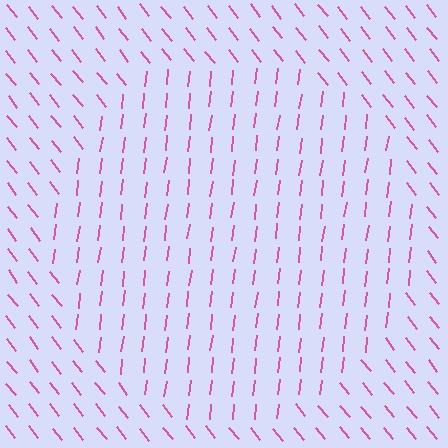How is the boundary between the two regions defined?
The boundary is defined purely by a change in line orientation (approximately 45 degrees difference). All lines are the same color and thickness.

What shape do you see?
I see a circle.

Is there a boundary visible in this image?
Yes, there is a texture boundary formed by a change in line orientation.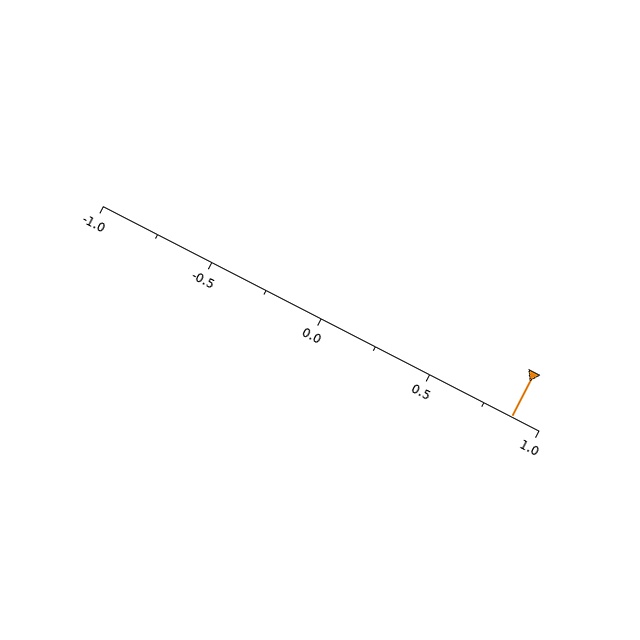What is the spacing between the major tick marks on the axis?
The major ticks are spaced 0.5 apart.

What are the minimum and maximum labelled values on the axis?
The axis runs from -1.0 to 1.0.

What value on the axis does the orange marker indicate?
The marker indicates approximately 0.88.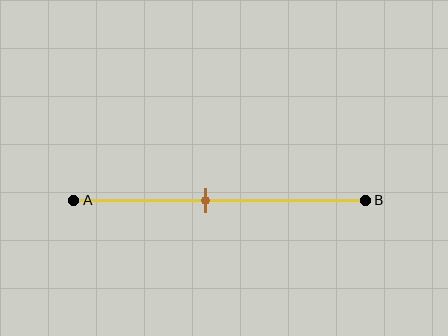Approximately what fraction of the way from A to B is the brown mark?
The brown mark is approximately 45% of the way from A to B.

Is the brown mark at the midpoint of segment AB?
No, the mark is at about 45% from A, not at the 50% midpoint.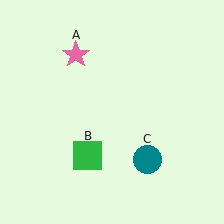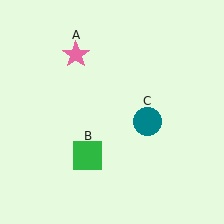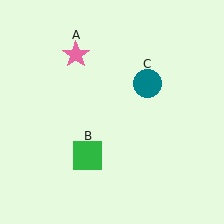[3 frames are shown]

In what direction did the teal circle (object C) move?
The teal circle (object C) moved up.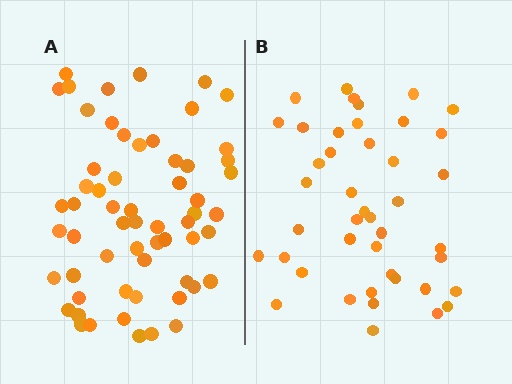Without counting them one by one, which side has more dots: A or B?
Region A (the left region) has more dots.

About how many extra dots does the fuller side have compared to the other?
Region A has approximately 15 more dots than region B.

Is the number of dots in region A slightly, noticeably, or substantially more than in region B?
Region A has noticeably more, but not dramatically so. The ratio is roughly 1.4 to 1.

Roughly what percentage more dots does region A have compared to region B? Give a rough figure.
About 40% more.